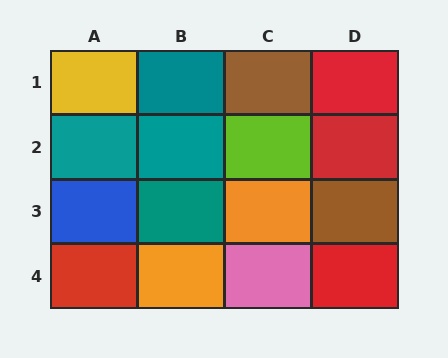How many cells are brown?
2 cells are brown.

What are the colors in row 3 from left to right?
Blue, teal, orange, brown.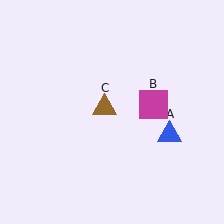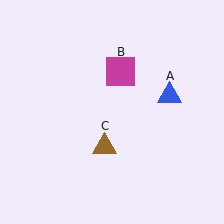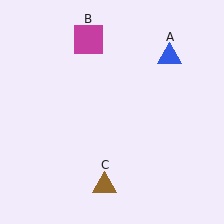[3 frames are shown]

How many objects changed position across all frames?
3 objects changed position: blue triangle (object A), magenta square (object B), brown triangle (object C).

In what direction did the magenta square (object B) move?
The magenta square (object B) moved up and to the left.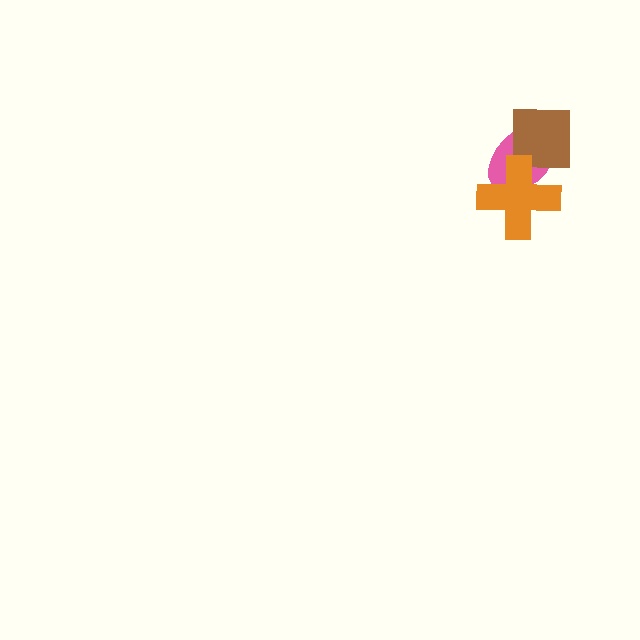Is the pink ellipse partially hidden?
Yes, it is partially covered by another shape.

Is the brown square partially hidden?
No, no other shape covers it.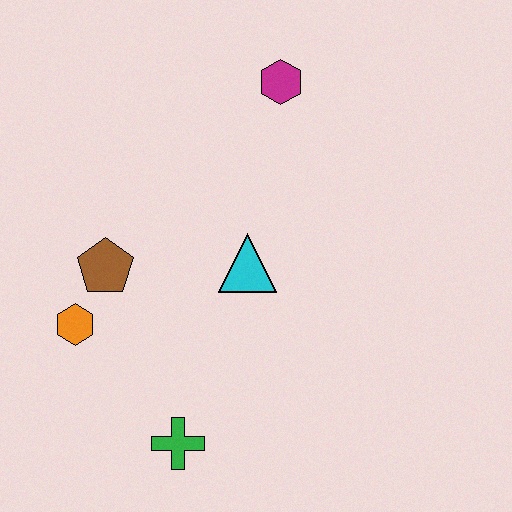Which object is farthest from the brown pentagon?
The magenta hexagon is farthest from the brown pentagon.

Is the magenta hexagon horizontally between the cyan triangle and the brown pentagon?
No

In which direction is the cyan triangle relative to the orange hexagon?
The cyan triangle is to the right of the orange hexagon.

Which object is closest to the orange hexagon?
The brown pentagon is closest to the orange hexagon.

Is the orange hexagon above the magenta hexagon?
No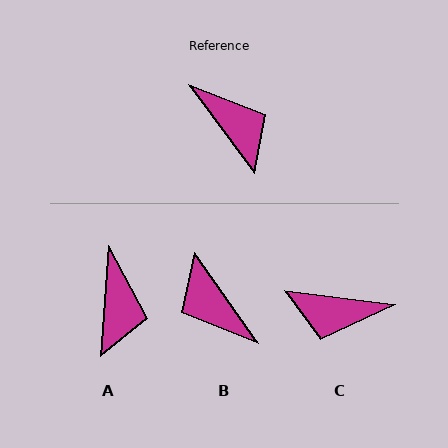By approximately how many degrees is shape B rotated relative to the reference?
Approximately 179 degrees counter-clockwise.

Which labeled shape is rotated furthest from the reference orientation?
B, about 179 degrees away.